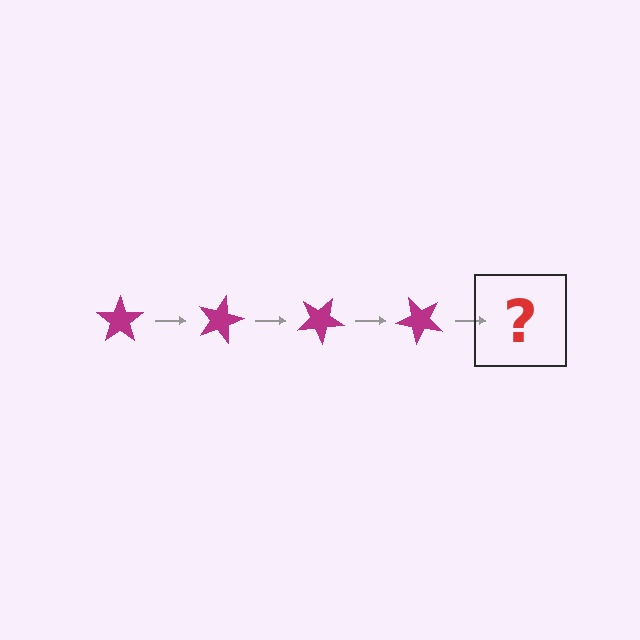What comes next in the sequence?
The next element should be a magenta star rotated 60 degrees.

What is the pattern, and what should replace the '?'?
The pattern is that the star rotates 15 degrees each step. The '?' should be a magenta star rotated 60 degrees.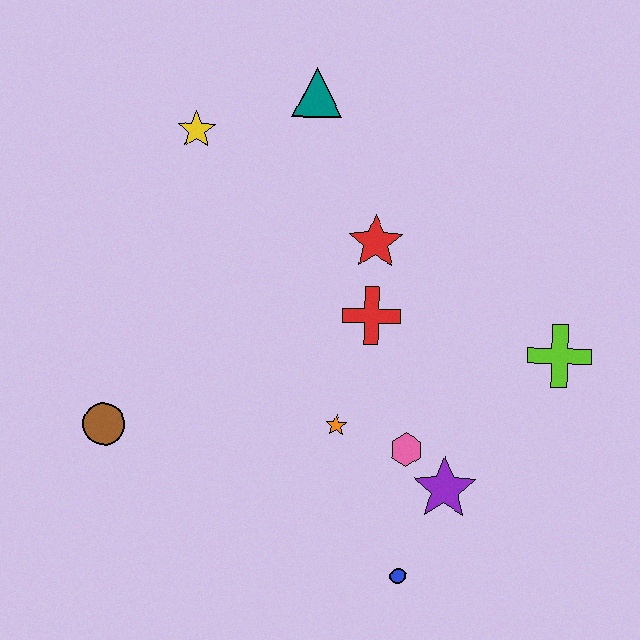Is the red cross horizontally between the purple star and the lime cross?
No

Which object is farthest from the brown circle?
The lime cross is farthest from the brown circle.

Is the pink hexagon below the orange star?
Yes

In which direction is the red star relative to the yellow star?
The red star is to the right of the yellow star.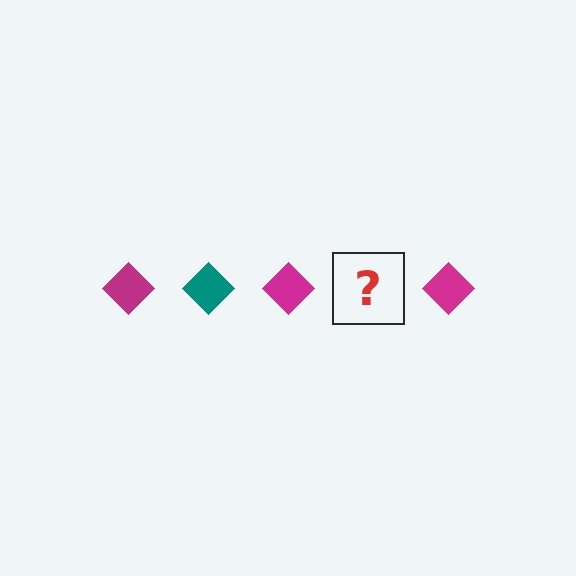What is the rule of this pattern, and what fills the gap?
The rule is that the pattern cycles through magenta, teal diamonds. The gap should be filled with a teal diamond.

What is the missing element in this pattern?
The missing element is a teal diamond.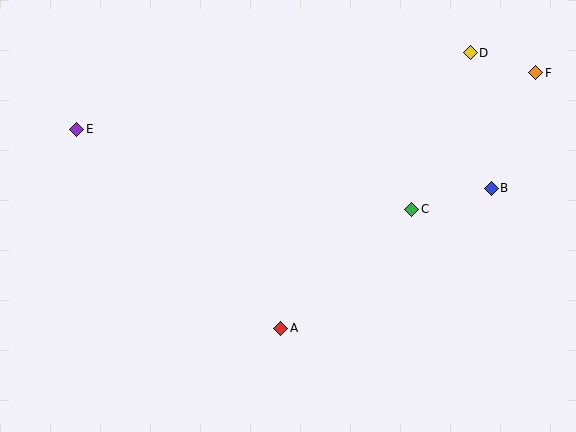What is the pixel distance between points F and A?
The distance between F and A is 361 pixels.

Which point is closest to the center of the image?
Point A at (281, 328) is closest to the center.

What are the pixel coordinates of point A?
Point A is at (281, 328).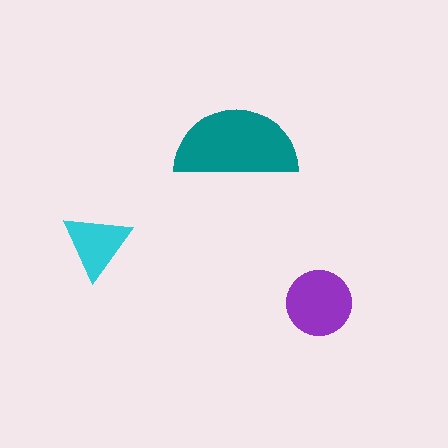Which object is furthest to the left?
The cyan triangle is leftmost.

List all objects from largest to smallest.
The teal semicircle, the purple circle, the cyan triangle.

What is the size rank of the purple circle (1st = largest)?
2nd.